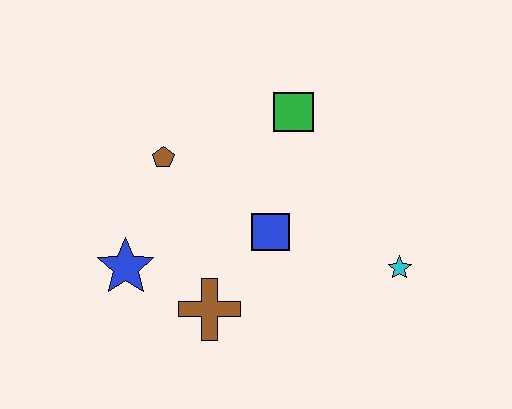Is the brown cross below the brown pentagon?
Yes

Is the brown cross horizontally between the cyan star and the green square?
No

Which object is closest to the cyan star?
The blue square is closest to the cyan star.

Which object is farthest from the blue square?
The blue star is farthest from the blue square.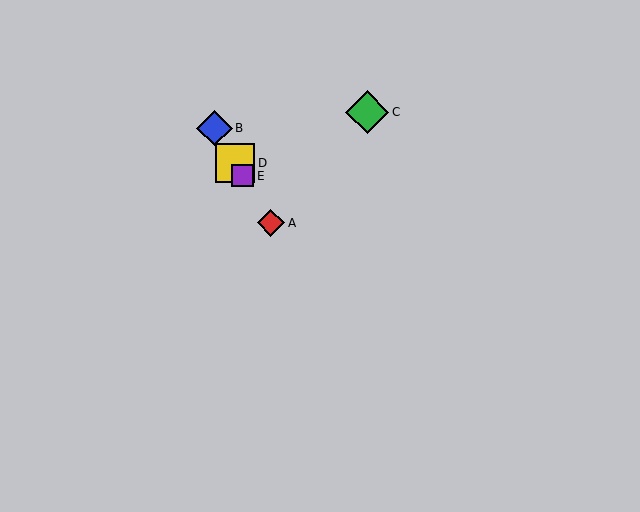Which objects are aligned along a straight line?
Objects A, B, D, E are aligned along a straight line.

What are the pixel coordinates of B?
Object B is at (214, 128).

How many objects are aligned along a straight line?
4 objects (A, B, D, E) are aligned along a straight line.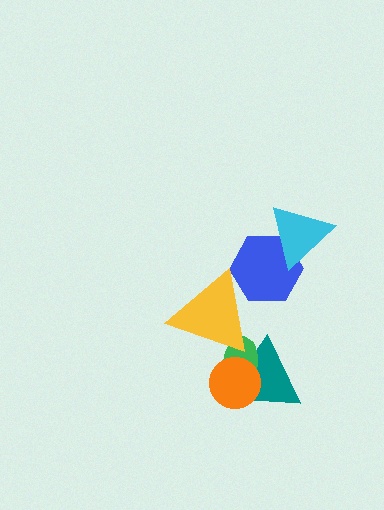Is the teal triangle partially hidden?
Yes, it is partially covered by another shape.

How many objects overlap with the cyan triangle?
1 object overlaps with the cyan triangle.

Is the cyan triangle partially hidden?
No, no other shape covers it.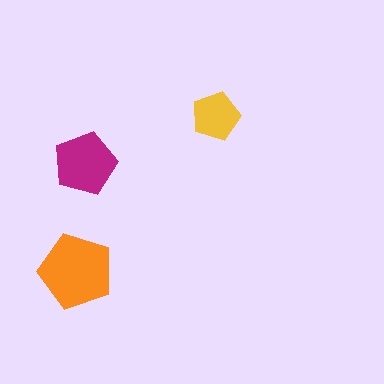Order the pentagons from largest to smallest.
the orange one, the magenta one, the yellow one.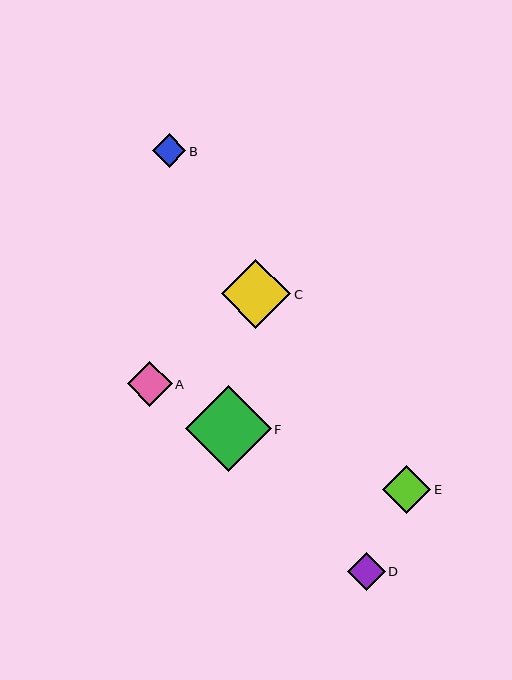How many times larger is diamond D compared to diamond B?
Diamond D is approximately 1.1 times the size of diamond B.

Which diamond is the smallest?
Diamond B is the smallest with a size of approximately 33 pixels.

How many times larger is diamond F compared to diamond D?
Diamond F is approximately 2.3 times the size of diamond D.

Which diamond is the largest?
Diamond F is the largest with a size of approximately 85 pixels.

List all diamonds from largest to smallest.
From largest to smallest: F, C, E, A, D, B.